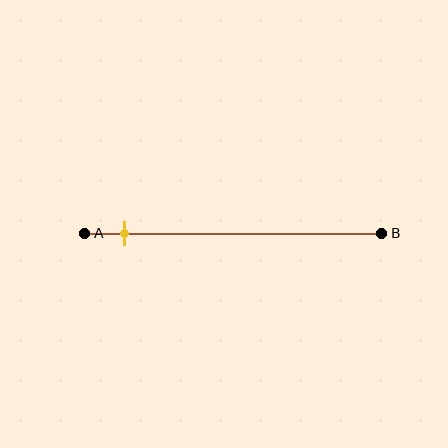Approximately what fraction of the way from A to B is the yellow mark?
The yellow mark is approximately 15% of the way from A to B.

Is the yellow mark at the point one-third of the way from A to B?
No, the mark is at about 15% from A, not at the 33% one-third point.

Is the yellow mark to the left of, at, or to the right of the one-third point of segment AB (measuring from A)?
The yellow mark is to the left of the one-third point of segment AB.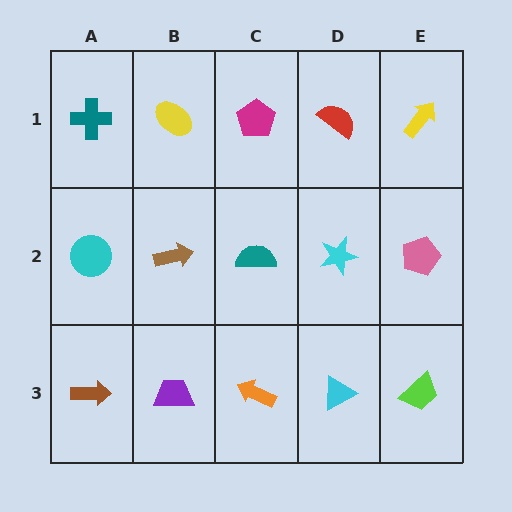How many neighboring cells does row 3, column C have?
3.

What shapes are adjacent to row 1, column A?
A cyan circle (row 2, column A), a yellow ellipse (row 1, column B).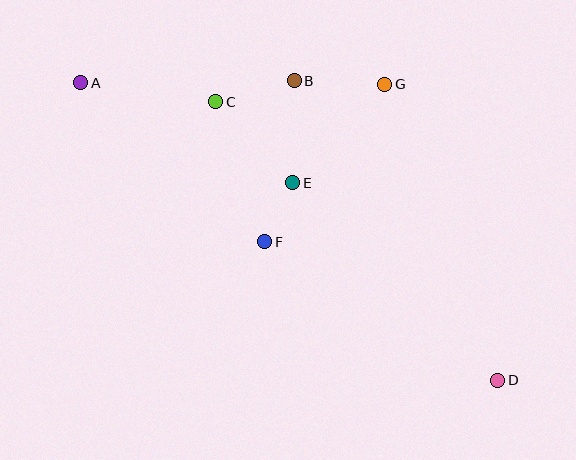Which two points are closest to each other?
Points E and F are closest to each other.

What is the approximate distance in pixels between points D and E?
The distance between D and E is approximately 285 pixels.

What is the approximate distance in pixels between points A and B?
The distance between A and B is approximately 214 pixels.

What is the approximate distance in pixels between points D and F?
The distance between D and F is approximately 271 pixels.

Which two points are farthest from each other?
Points A and D are farthest from each other.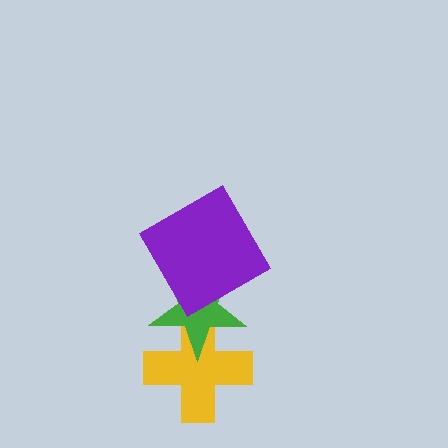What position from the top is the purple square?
The purple square is 1st from the top.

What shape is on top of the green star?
The purple square is on top of the green star.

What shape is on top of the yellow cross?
The green star is on top of the yellow cross.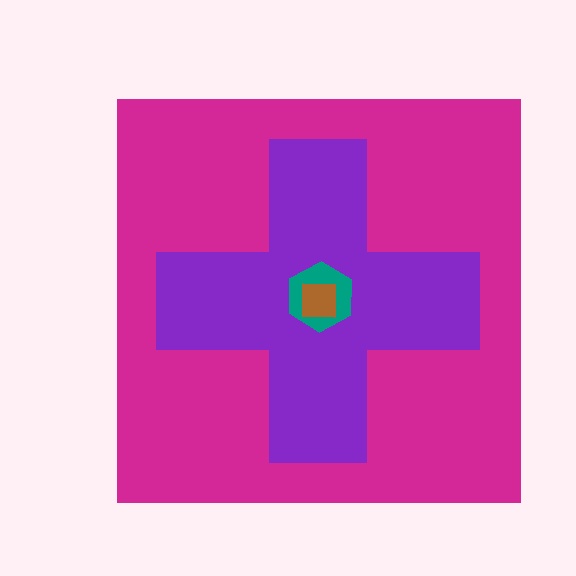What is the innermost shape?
The brown square.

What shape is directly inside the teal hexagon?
The brown square.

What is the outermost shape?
The magenta square.